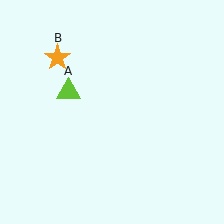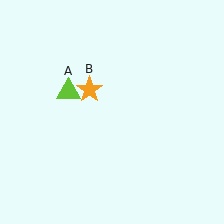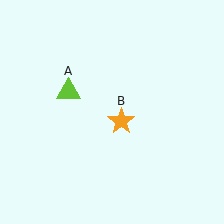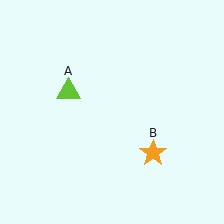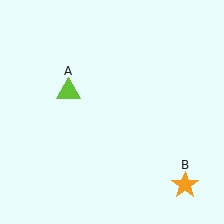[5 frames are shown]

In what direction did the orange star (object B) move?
The orange star (object B) moved down and to the right.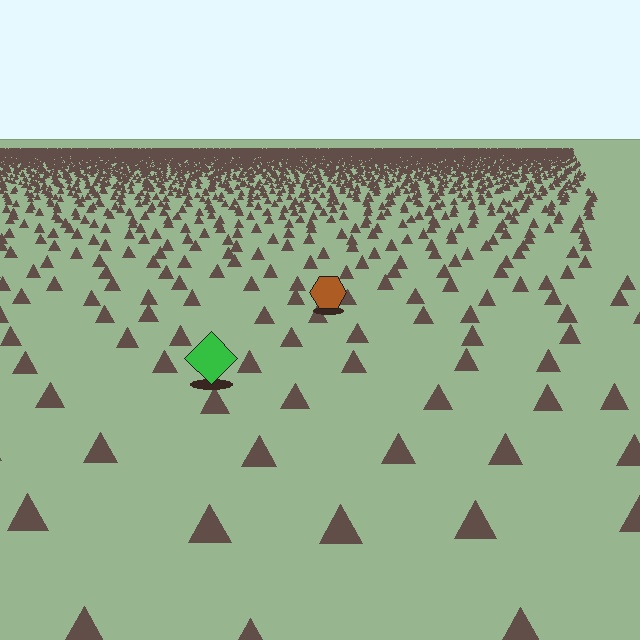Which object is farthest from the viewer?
The brown hexagon is farthest from the viewer. It appears smaller and the ground texture around it is denser.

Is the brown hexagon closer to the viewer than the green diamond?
No. The green diamond is closer — you can tell from the texture gradient: the ground texture is coarser near it.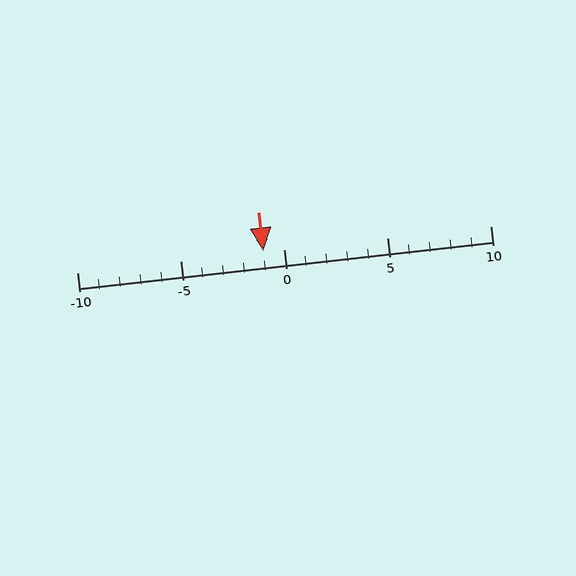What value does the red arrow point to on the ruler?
The red arrow points to approximately -1.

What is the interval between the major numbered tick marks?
The major tick marks are spaced 5 units apart.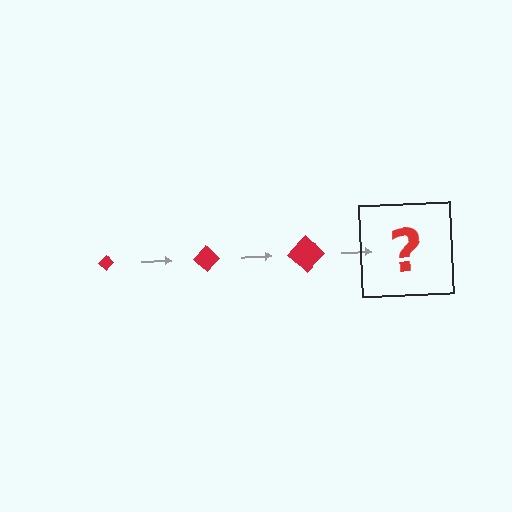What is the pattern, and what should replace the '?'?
The pattern is that the diamond gets progressively larger each step. The '?' should be a red diamond, larger than the previous one.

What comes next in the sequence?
The next element should be a red diamond, larger than the previous one.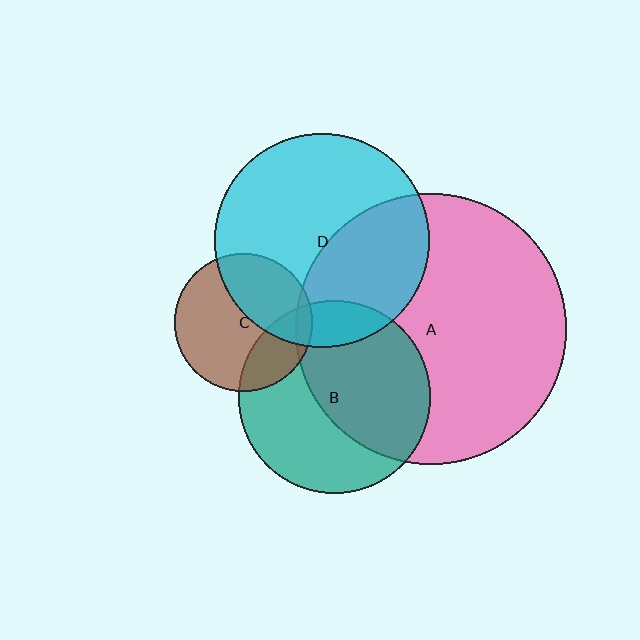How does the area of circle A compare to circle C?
Approximately 3.9 times.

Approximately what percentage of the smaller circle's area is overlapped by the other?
Approximately 40%.